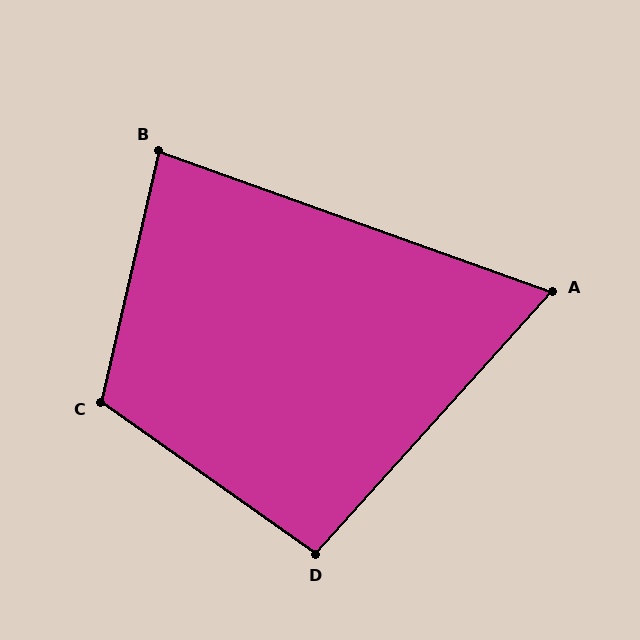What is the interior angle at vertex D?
Approximately 97 degrees (obtuse).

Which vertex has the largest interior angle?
C, at approximately 112 degrees.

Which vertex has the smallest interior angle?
A, at approximately 68 degrees.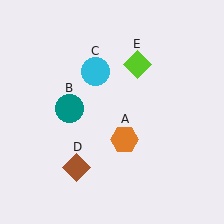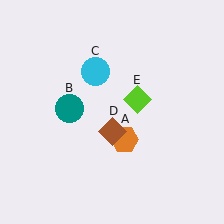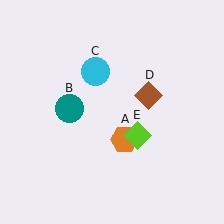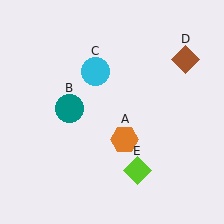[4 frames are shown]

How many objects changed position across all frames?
2 objects changed position: brown diamond (object D), lime diamond (object E).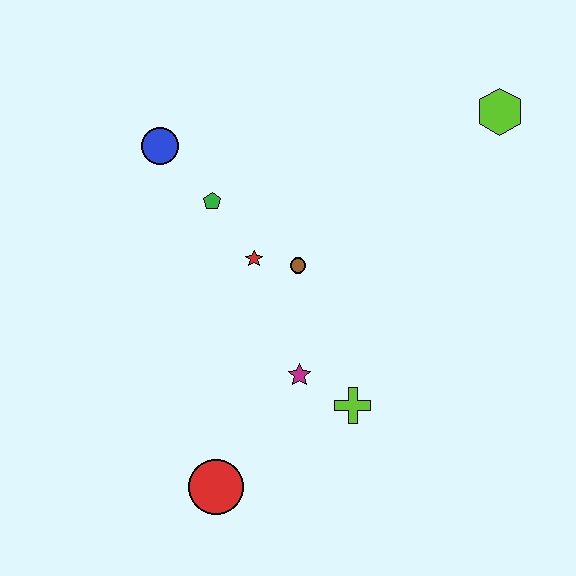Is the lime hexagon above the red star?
Yes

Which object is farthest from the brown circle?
The lime hexagon is farthest from the brown circle.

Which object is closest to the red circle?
The magenta star is closest to the red circle.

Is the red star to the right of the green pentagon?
Yes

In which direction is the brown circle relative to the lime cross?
The brown circle is above the lime cross.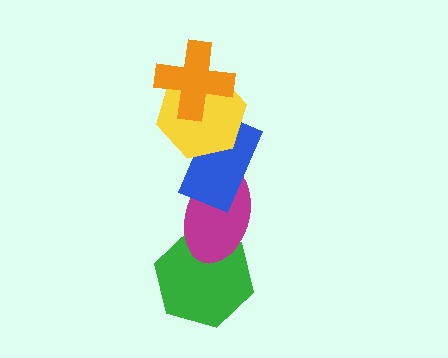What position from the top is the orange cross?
The orange cross is 1st from the top.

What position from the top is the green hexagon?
The green hexagon is 5th from the top.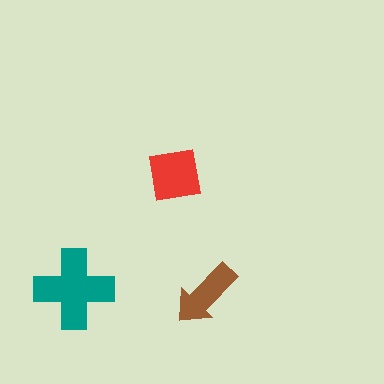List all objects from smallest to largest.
The brown arrow, the red square, the teal cross.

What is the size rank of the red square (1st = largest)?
2nd.